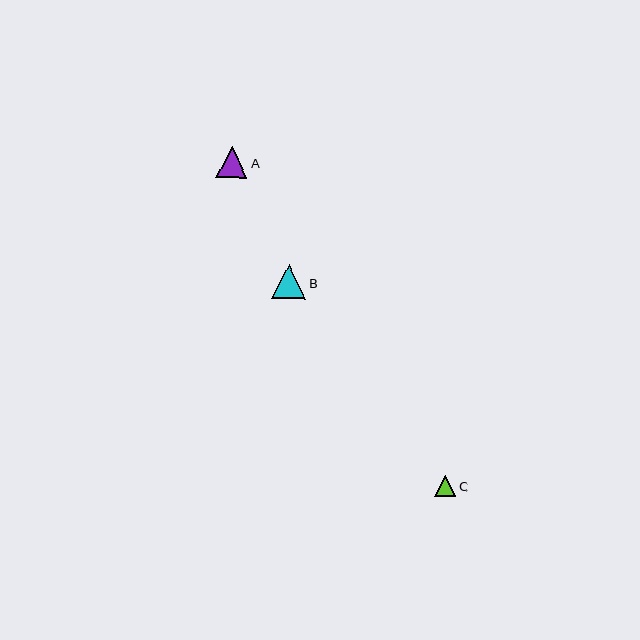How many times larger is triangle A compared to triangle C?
Triangle A is approximately 1.5 times the size of triangle C.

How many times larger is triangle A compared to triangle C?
Triangle A is approximately 1.5 times the size of triangle C.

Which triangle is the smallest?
Triangle C is the smallest with a size of approximately 21 pixels.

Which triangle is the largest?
Triangle B is the largest with a size of approximately 34 pixels.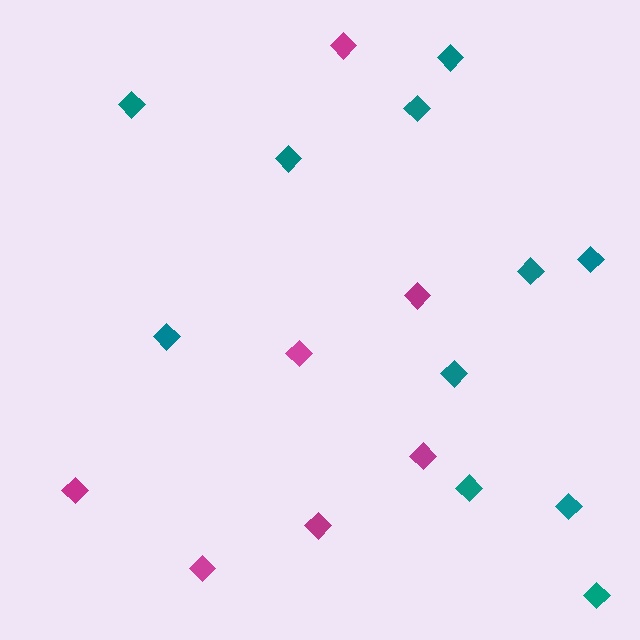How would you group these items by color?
There are 2 groups: one group of magenta diamonds (7) and one group of teal diamonds (11).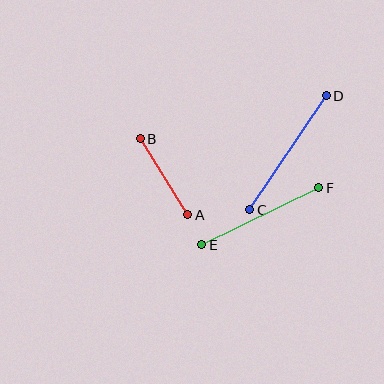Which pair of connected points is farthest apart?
Points C and D are farthest apart.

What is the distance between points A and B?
The distance is approximately 90 pixels.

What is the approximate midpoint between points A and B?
The midpoint is at approximately (164, 177) pixels.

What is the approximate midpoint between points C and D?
The midpoint is at approximately (288, 153) pixels.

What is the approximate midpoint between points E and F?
The midpoint is at approximately (260, 216) pixels.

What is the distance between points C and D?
The distance is approximately 138 pixels.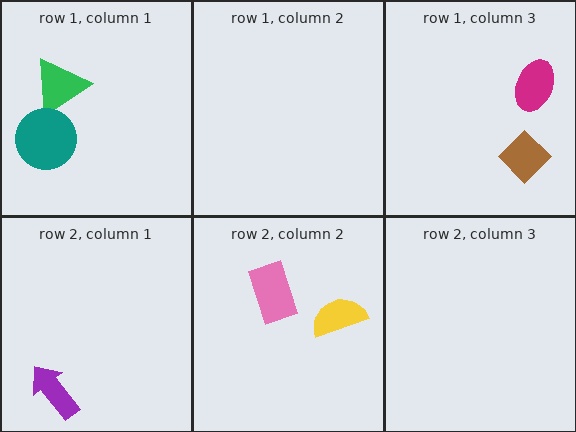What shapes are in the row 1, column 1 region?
The green triangle, the teal circle.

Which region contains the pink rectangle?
The row 2, column 2 region.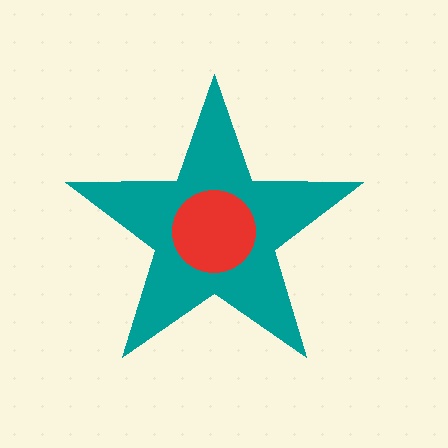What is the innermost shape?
The red circle.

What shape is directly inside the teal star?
The red circle.